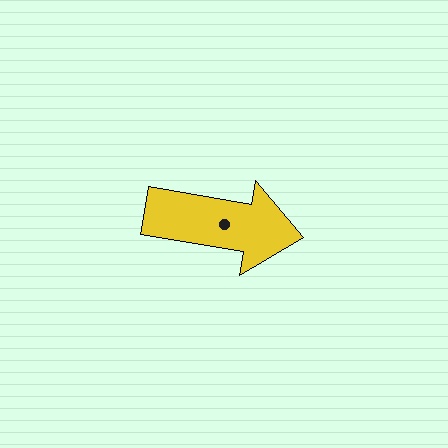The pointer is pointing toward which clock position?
Roughly 3 o'clock.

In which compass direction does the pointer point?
East.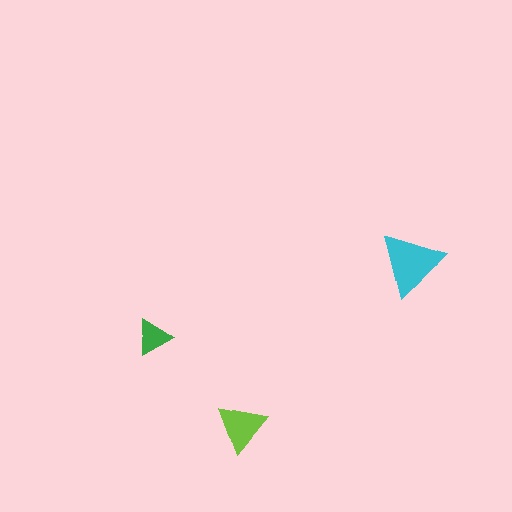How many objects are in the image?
There are 3 objects in the image.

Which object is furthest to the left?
The green triangle is leftmost.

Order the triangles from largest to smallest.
the cyan one, the lime one, the green one.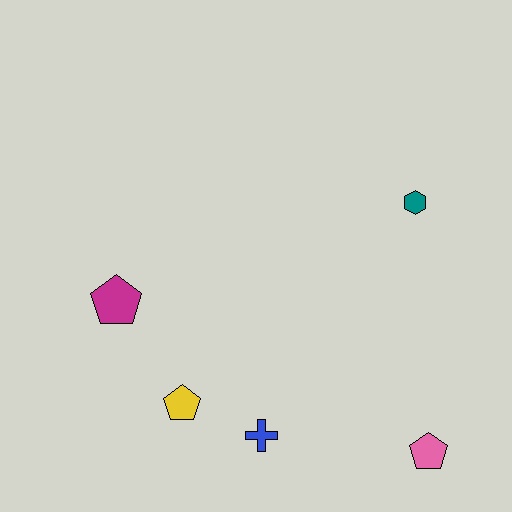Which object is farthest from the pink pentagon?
The magenta pentagon is farthest from the pink pentagon.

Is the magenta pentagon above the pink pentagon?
Yes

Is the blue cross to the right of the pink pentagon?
No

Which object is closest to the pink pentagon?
The blue cross is closest to the pink pentagon.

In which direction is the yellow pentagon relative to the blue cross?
The yellow pentagon is to the left of the blue cross.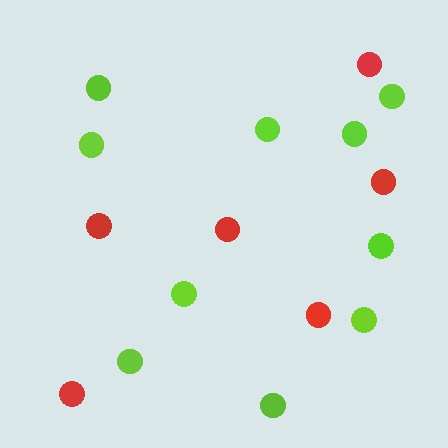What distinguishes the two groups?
There are 2 groups: one group of lime circles (10) and one group of red circles (6).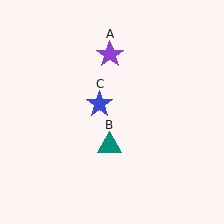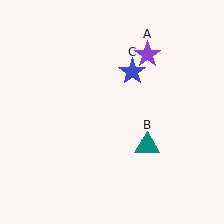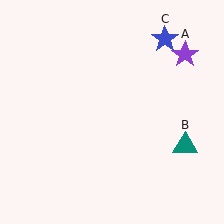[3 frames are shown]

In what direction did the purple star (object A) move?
The purple star (object A) moved right.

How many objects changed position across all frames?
3 objects changed position: purple star (object A), teal triangle (object B), blue star (object C).